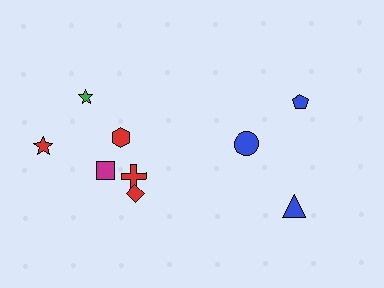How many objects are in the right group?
There are 3 objects.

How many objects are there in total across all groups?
There are 9 objects.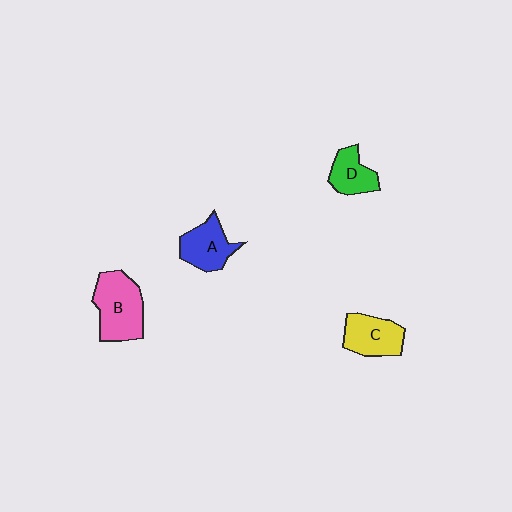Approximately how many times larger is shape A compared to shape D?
Approximately 1.3 times.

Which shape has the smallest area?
Shape D (green).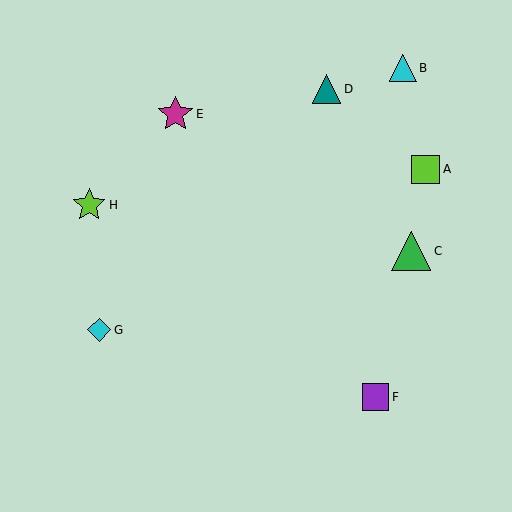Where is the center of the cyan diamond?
The center of the cyan diamond is at (99, 330).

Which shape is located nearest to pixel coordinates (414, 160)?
The lime square (labeled A) at (425, 169) is nearest to that location.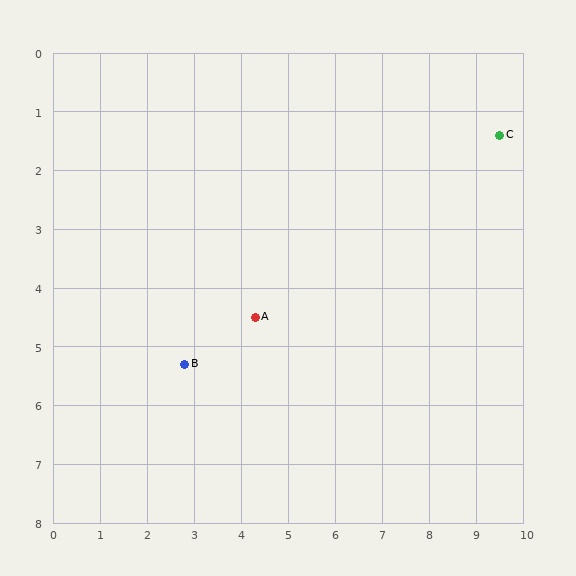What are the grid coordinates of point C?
Point C is at approximately (9.5, 1.4).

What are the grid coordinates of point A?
Point A is at approximately (4.3, 4.5).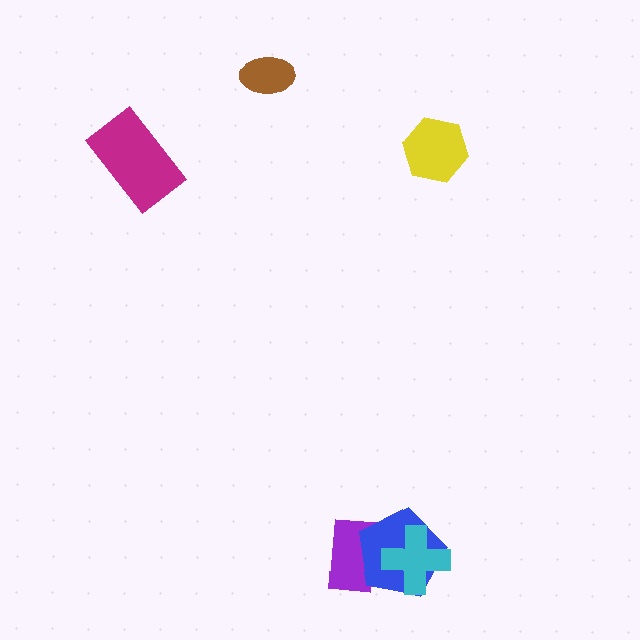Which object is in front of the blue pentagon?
The cyan cross is in front of the blue pentagon.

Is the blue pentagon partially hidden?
Yes, it is partially covered by another shape.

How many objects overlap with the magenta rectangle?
0 objects overlap with the magenta rectangle.